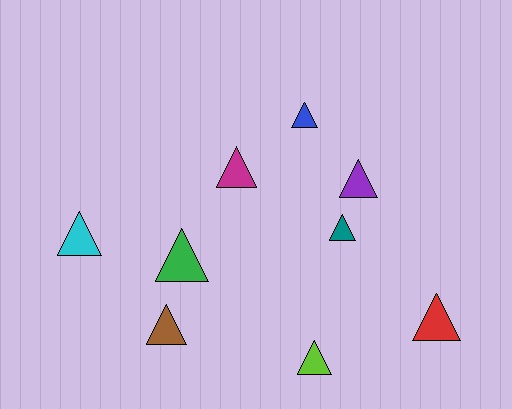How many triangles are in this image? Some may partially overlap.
There are 9 triangles.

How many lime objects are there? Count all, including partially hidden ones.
There is 1 lime object.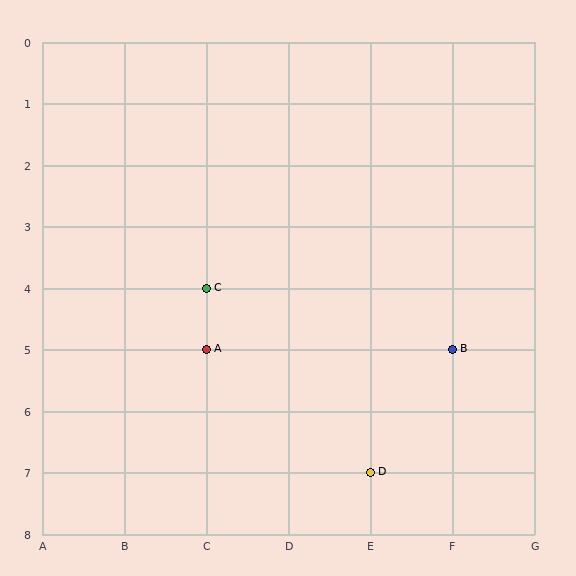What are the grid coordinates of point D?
Point D is at grid coordinates (E, 7).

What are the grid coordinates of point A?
Point A is at grid coordinates (C, 5).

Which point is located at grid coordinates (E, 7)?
Point D is at (E, 7).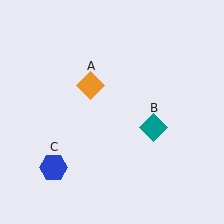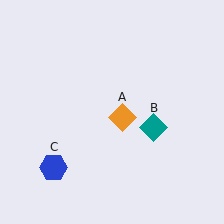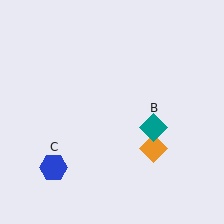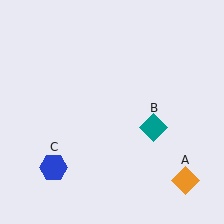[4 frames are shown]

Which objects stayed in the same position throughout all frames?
Teal diamond (object B) and blue hexagon (object C) remained stationary.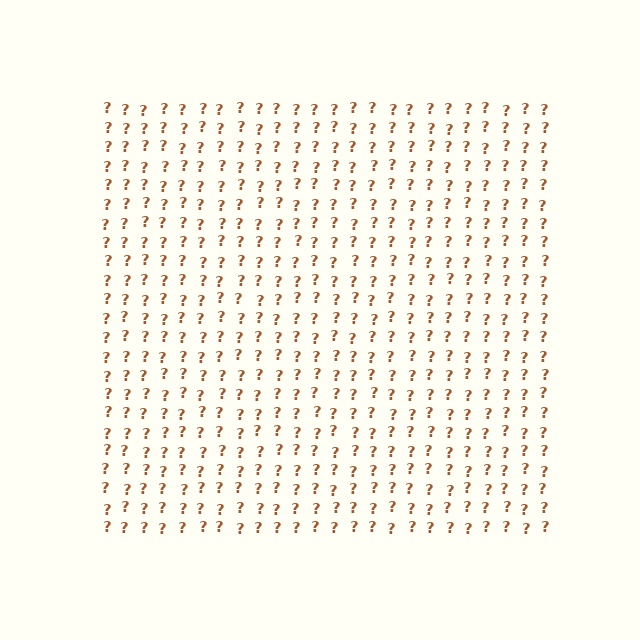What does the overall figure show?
The overall figure shows a square.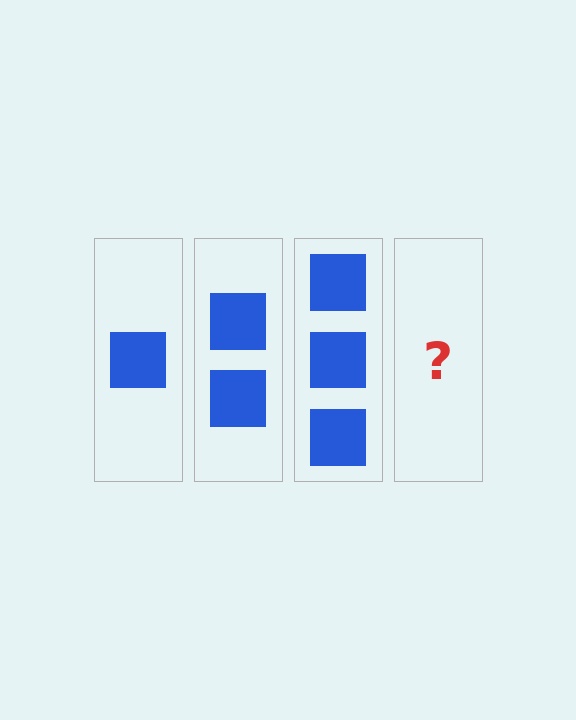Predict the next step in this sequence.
The next step is 4 squares.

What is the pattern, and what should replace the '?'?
The pattern is that each step adds one more square. The '?' should be 4 squares.